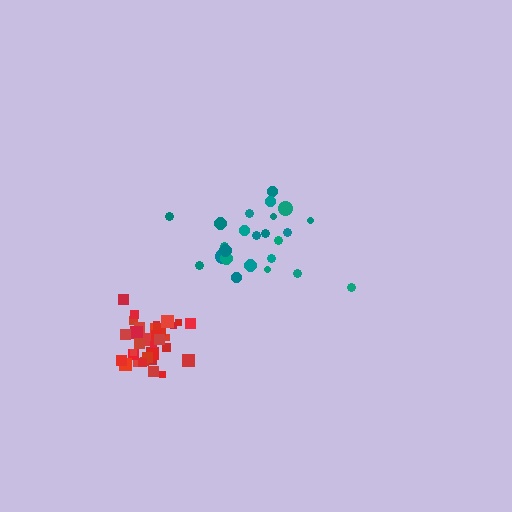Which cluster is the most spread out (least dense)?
Teal.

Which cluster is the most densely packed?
Red.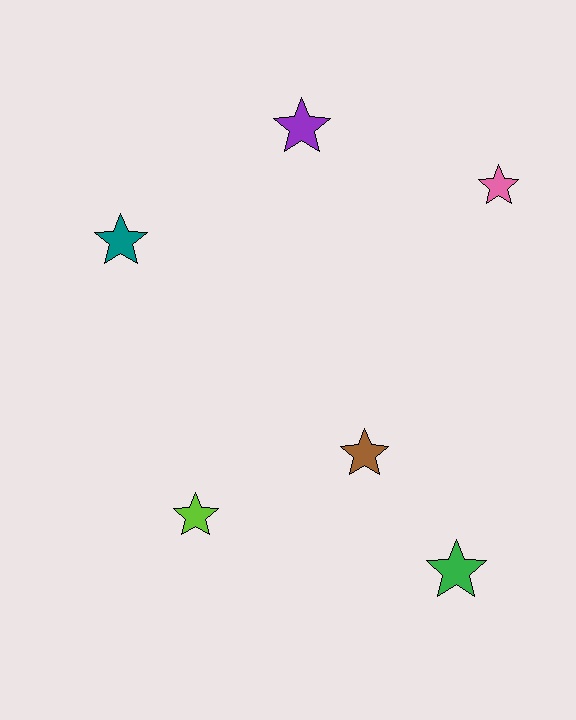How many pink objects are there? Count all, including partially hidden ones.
There is 1 pink object.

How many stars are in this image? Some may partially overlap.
There are 6 stars.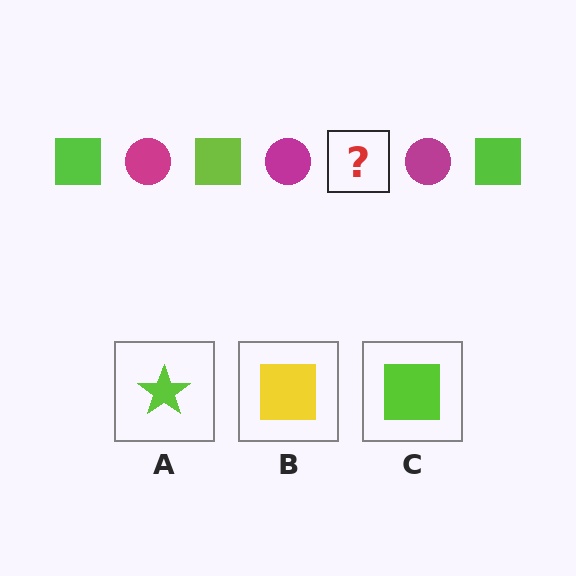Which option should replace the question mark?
Option C.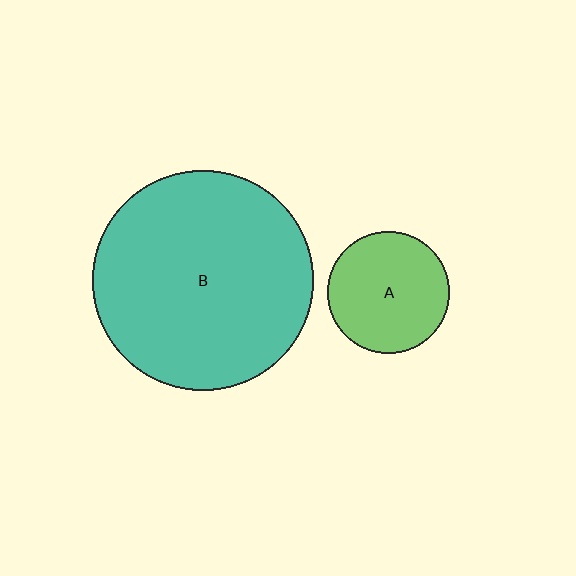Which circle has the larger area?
Circle B (teal).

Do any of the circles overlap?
No, none of the circles overlap.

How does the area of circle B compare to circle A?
Approximately 3.3 times.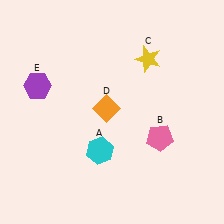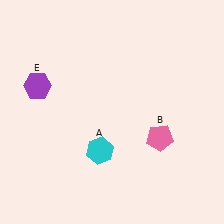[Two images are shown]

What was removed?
The yellow star (C), the orange diamond (D) were removed in Image 2.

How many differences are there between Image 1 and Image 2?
There are 2 differences between the two images.